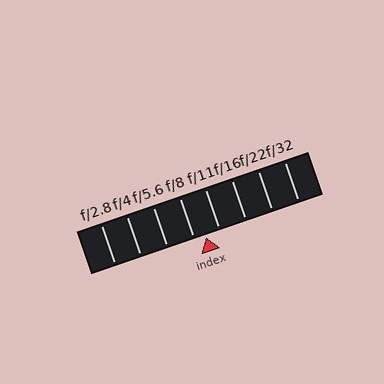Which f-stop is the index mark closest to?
The index mark is closest to f/8.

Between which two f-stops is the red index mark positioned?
The index mark is between f/8 and f/11.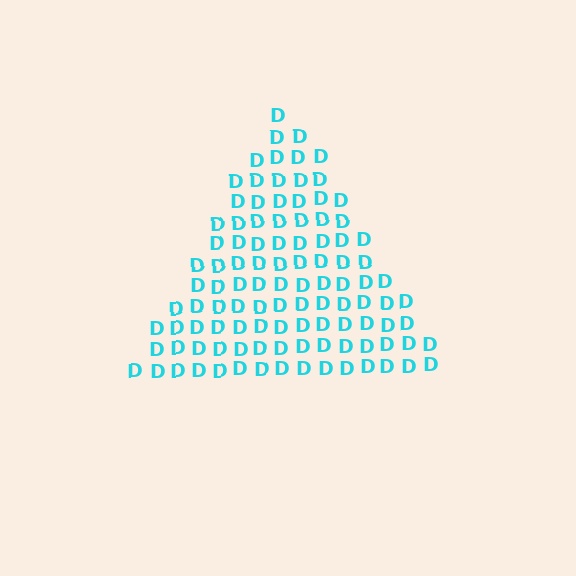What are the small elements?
The small elements are letter D's.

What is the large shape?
The large shape is a triangle.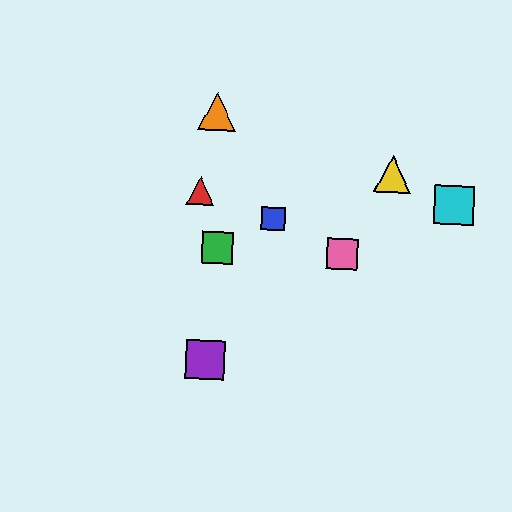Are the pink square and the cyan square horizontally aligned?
No, the pink square is at y≈254 and the cyan square is at y≈205.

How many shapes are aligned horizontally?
2 shapes (the green square, the pink square) are aligned horizontally.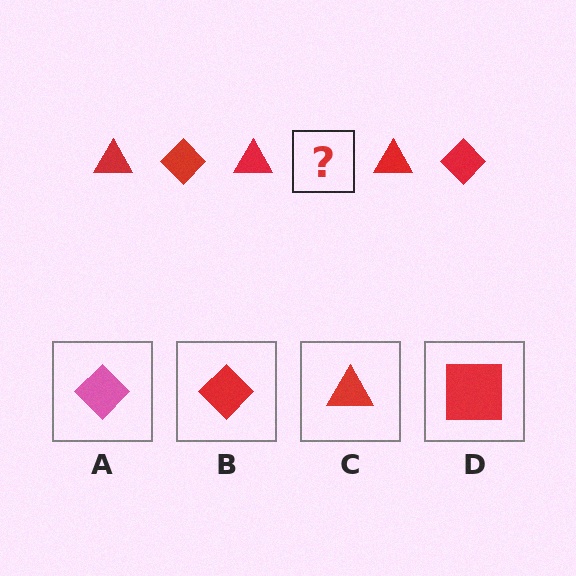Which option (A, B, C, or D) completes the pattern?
B.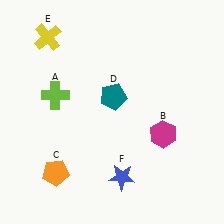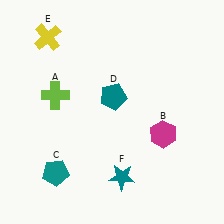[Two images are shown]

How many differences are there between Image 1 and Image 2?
There are 2 differences between the two images.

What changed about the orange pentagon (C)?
In Image 1, C is orange. In Image 2, it changed to teal.